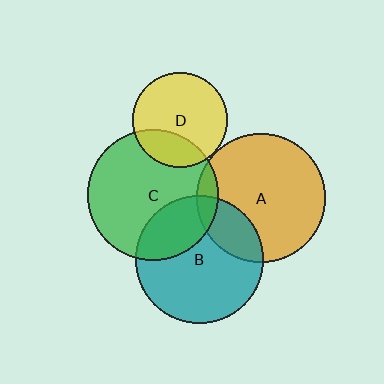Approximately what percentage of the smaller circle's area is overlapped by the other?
Approximately 25%.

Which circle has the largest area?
Circle C (green).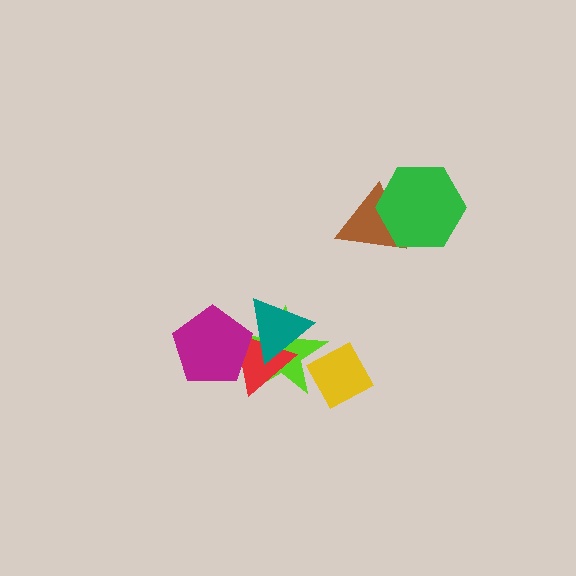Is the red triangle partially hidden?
Yes, it is partially covered by another shape.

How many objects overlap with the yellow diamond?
1 object overlaps with the yellow diamond.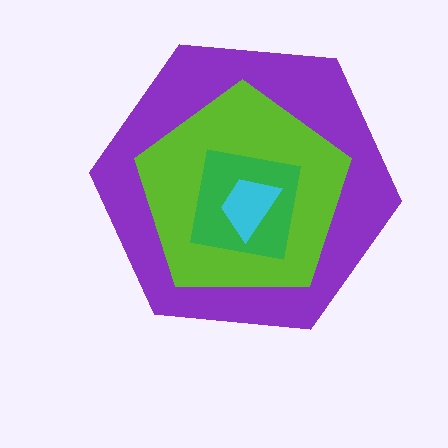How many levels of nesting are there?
4.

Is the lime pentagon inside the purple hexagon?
Yes.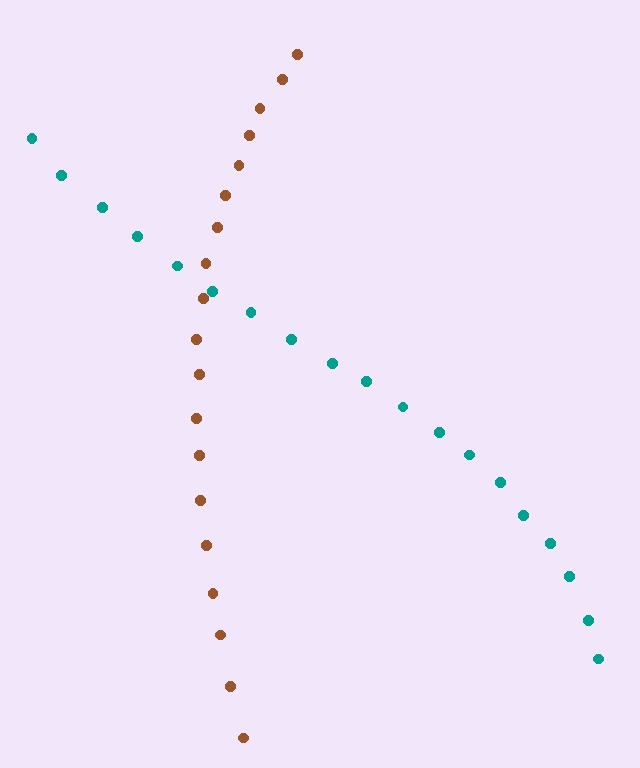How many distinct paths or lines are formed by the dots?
There are 2 distinct paths.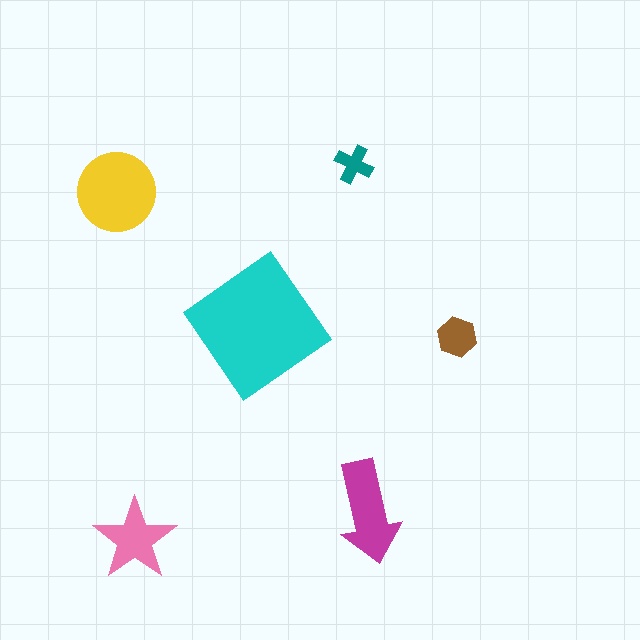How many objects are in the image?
There are 6 objects in the image.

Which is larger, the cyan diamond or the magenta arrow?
The cyan diamond.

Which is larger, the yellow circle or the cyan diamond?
The cyan diamond.